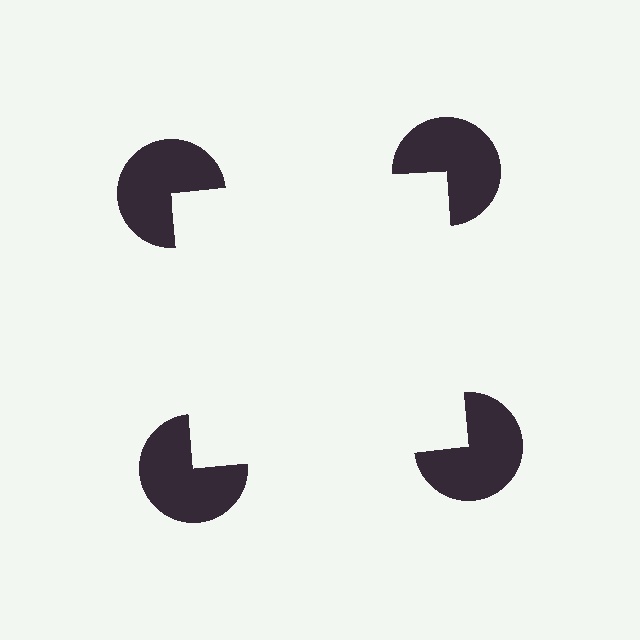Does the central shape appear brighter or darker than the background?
It typically appears slightly brighter than the background, even though no actual brightness change is drawn.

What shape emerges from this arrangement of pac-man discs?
An illusory square — its edges are inferred from the aligned wedge cuts in the pac-man discs, not physically drawn.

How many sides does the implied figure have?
4 sides.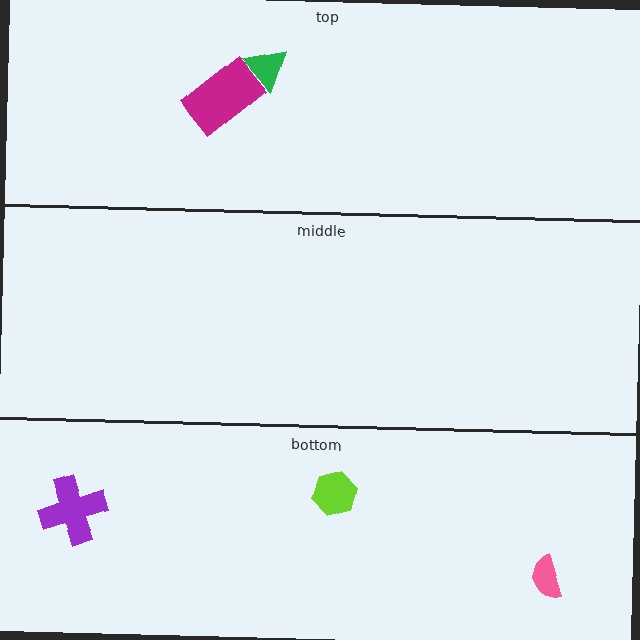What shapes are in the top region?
The magenta rectangle, the green triangle.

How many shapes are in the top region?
2.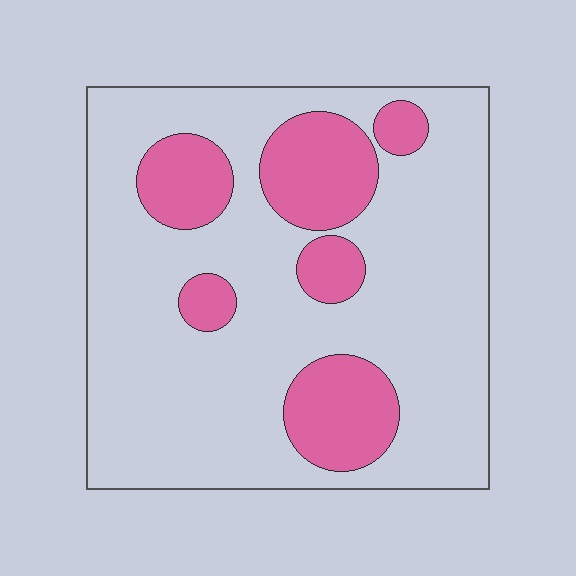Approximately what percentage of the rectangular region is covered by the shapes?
Approximately 25%.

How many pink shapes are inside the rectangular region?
6.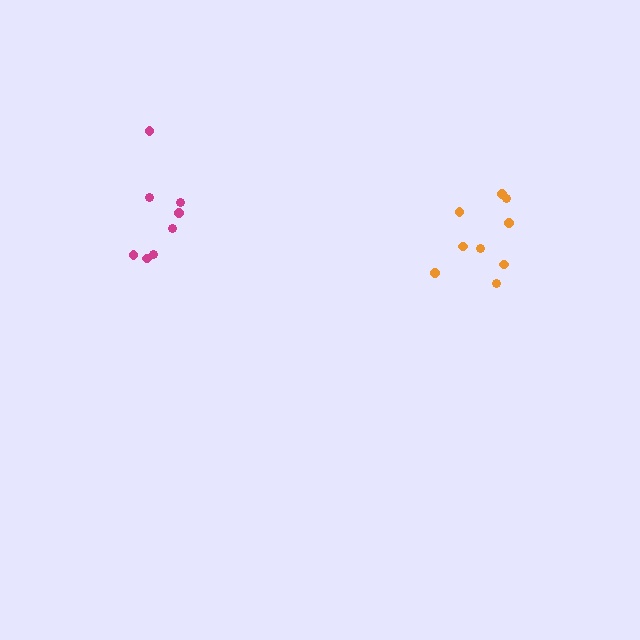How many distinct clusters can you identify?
There are 2 distinct clusters.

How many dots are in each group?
Group 1: 9 dots, Group 2: 8 dots (17 total).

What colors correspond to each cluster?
The clusters are colored: orange, magenta.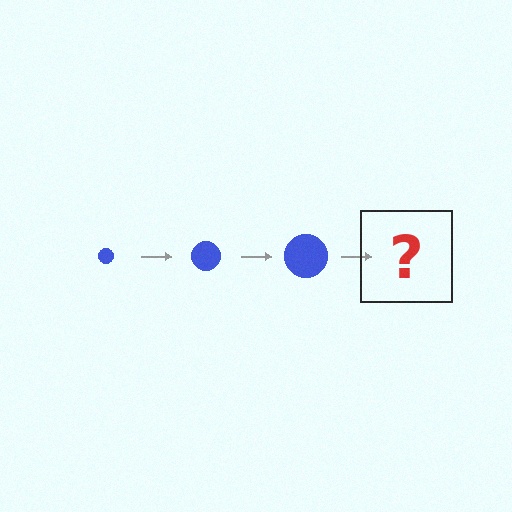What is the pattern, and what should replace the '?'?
The pattern is that the circle gets progressively larger each step. The '?' should be a blue circle, larger than the previous one.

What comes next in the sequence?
The next element should be a blue circle, larger than the previous one.